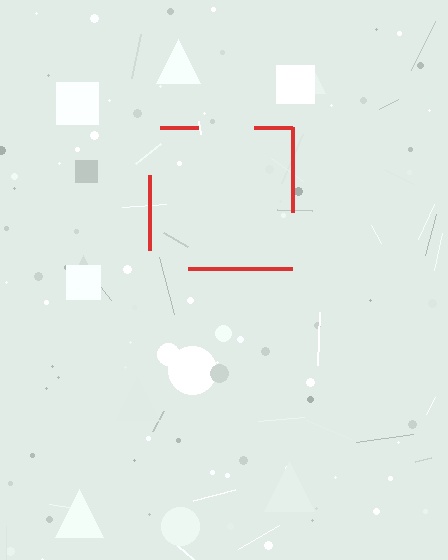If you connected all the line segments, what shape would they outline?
They would outline a square.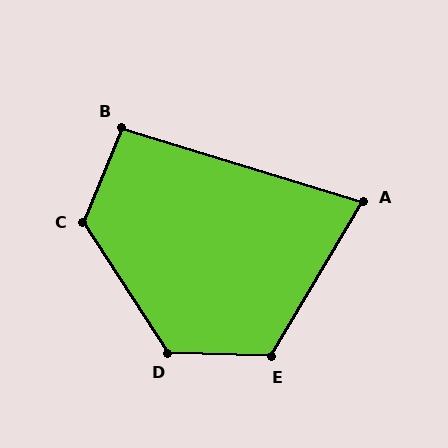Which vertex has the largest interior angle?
C, at approximately 125 degrees.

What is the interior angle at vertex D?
Approximately 125 degrees (obtuse).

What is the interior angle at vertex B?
Approximately 95 degrees (approximately right).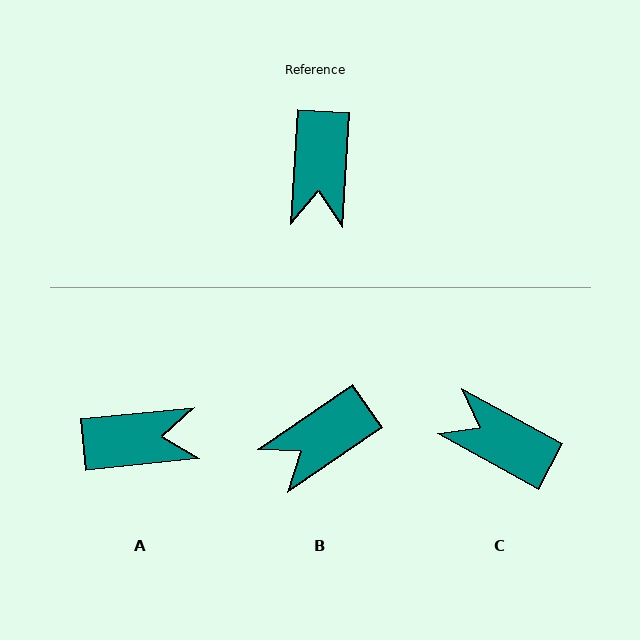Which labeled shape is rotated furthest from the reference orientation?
C, about 115 degrees away.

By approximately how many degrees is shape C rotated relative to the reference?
Approximately 115 degrees clockwise.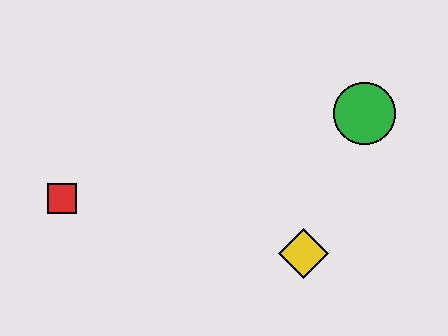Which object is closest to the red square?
The yellow diamond is closest to the red square.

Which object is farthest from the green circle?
The red square is farthest from the green circle.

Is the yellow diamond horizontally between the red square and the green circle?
Yes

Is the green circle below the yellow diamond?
No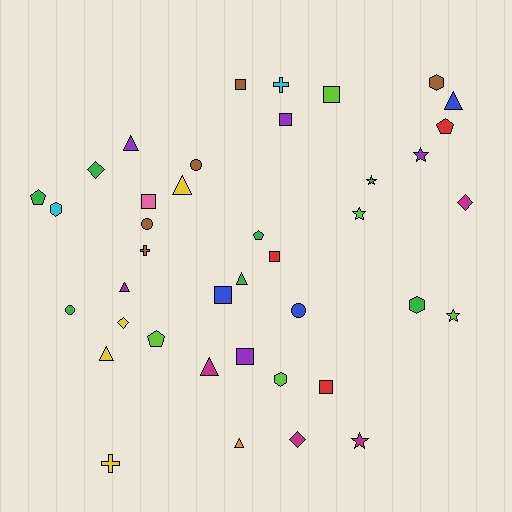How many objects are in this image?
There are 40 objects.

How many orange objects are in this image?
There is 1 orange object.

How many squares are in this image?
There are 8 squares.